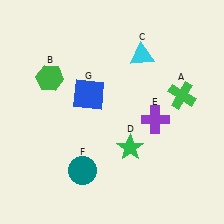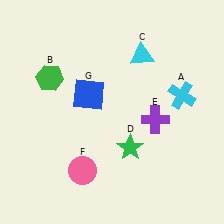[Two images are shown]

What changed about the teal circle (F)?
In Image 1, F is teal. In Image 2, it changed to pink.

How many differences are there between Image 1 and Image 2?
There are 2 differences between the two images.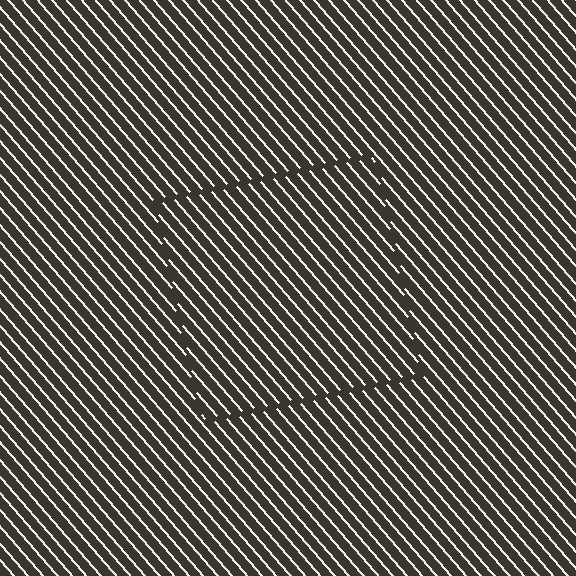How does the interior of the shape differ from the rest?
The interior of the shape contains the same grating, shifted by half a period — the contour is defined by the phase discontinuity where line-ends from the inner and outer gratings abut.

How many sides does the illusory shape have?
4 sides — the line-ends trace a square.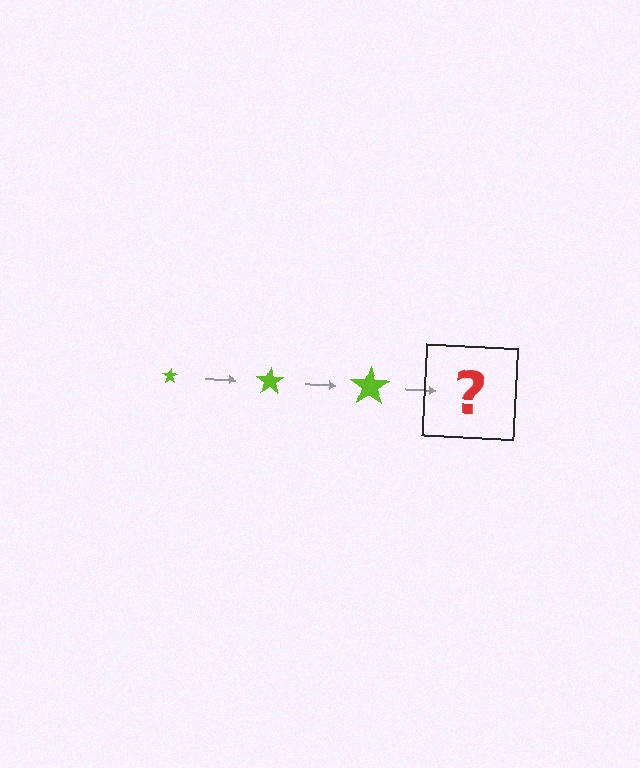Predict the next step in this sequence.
The next step is a lime star, larger than the previous one.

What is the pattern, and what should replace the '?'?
The pattern is that the star gets progressively larger each step. The '?' should be a lime star, larger than the previous one.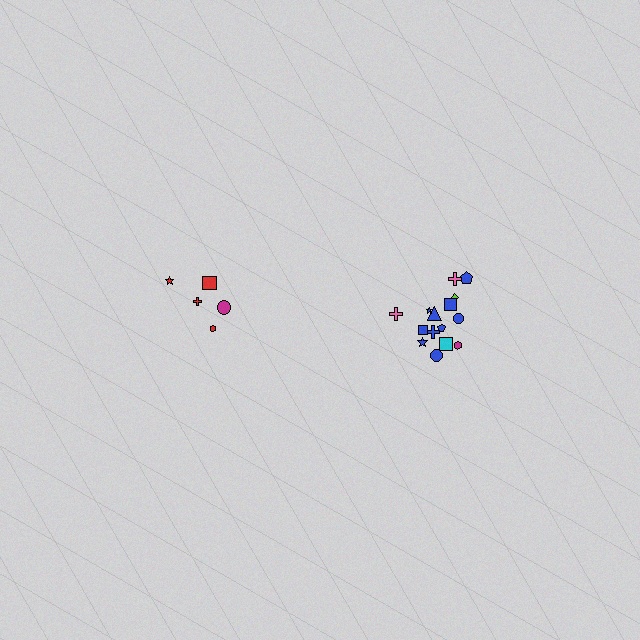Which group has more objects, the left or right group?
The right group.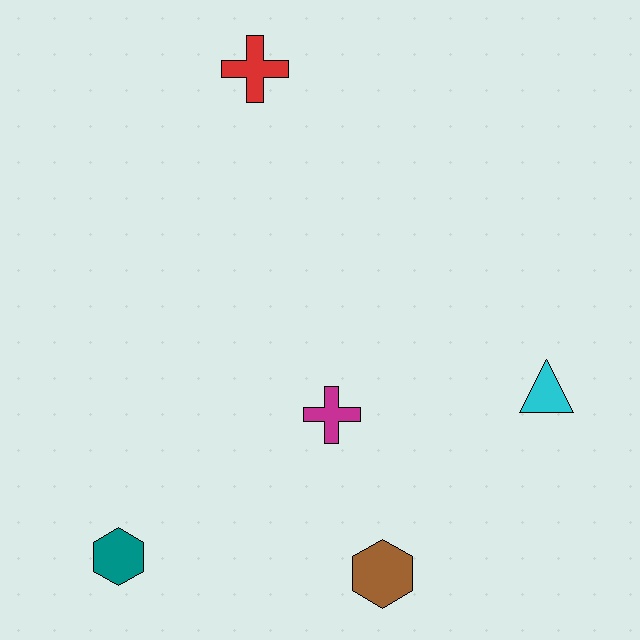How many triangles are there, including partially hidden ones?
There is 1 triangle.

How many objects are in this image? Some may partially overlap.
There are 5 objects.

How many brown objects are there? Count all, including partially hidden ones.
There is 1 brown object.